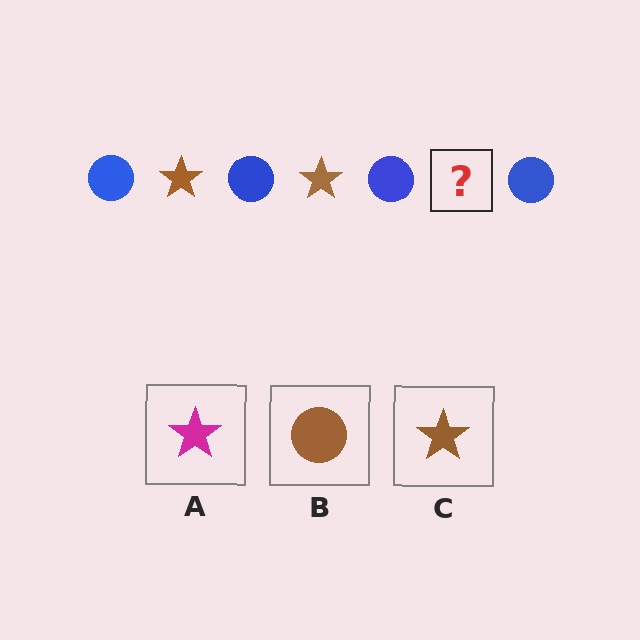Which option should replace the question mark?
Option C.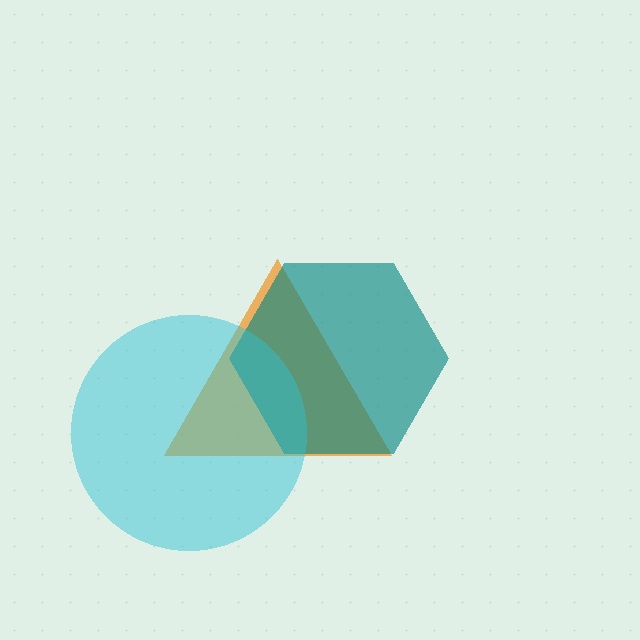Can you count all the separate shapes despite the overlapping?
Yes, there are 3 separate shapes.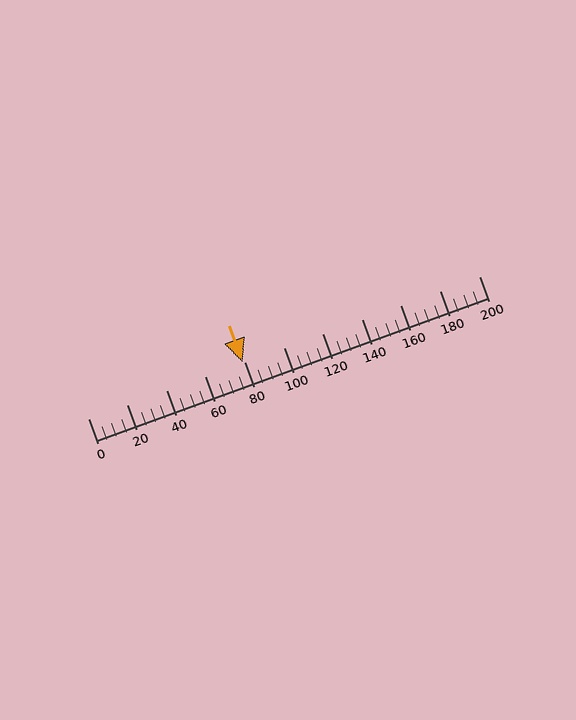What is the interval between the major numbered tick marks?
The major tick marks are spaced 20 units apart.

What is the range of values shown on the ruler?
The ruler shows values from 0 to 200.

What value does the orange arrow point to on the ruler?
The orange arrow points to approximately 79.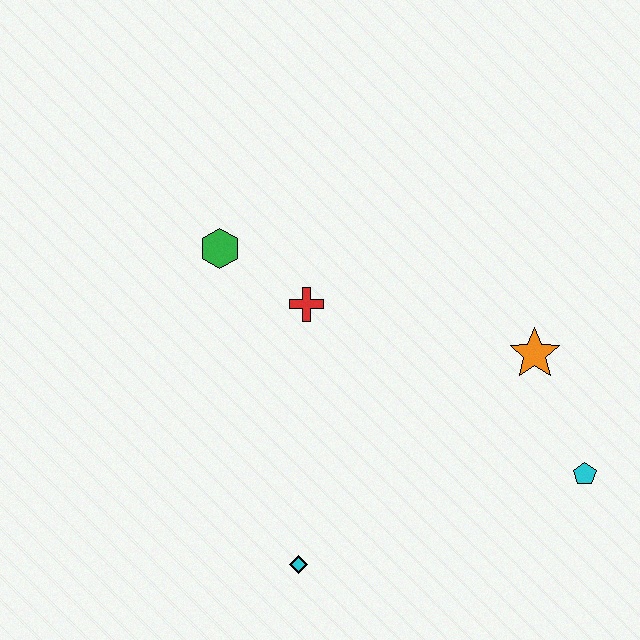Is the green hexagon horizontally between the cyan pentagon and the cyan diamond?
No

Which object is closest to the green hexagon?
The red cross is closest to the green hexagon.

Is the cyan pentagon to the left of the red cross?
No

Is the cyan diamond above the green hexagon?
No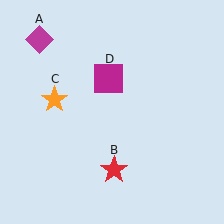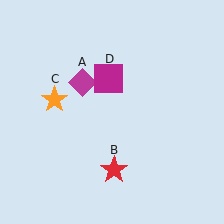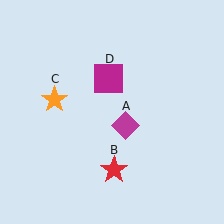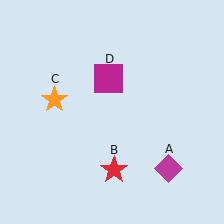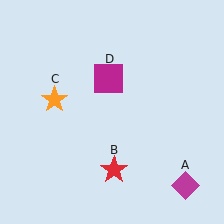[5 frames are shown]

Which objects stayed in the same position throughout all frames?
Red star (object B) and orange star (object C) and magenta square (object D) remained stationary.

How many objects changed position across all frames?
1 object changed position: magenta diamond (object A).